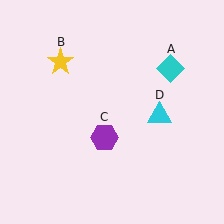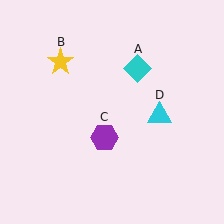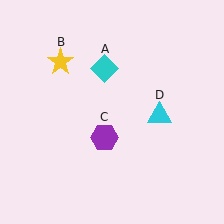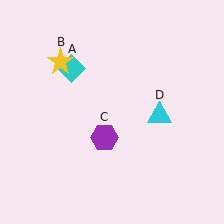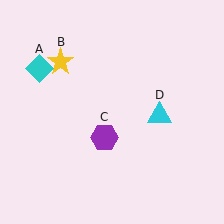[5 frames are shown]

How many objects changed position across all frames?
1 object changed position: cyan diamond (object A).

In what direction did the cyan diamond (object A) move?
The cyan diamond (object A) moved left.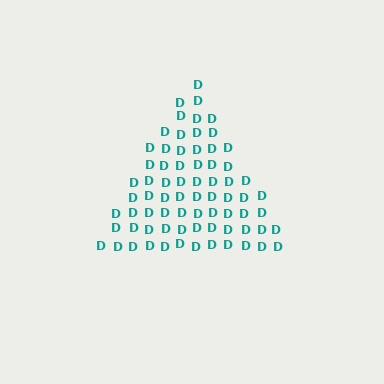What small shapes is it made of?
It is made of small letter D's.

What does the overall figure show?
The overall figure shows a triangle.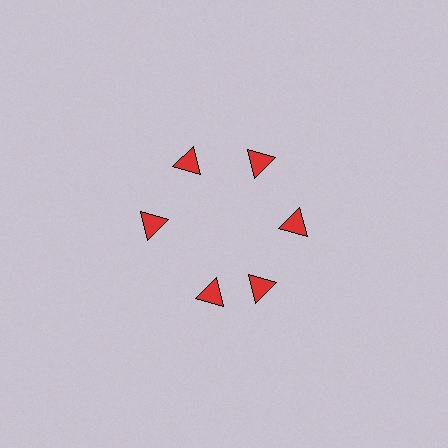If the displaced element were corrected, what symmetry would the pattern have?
It would have 6-fold rotational symmetry — the pattern would map onto itself every 60 degrees.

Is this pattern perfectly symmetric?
No. The 6 red triangles are arranged in a ring, but one element near the 7 o'clock position is rotated out of alignment along the ring, breaking the 6-fold rotational symmetry.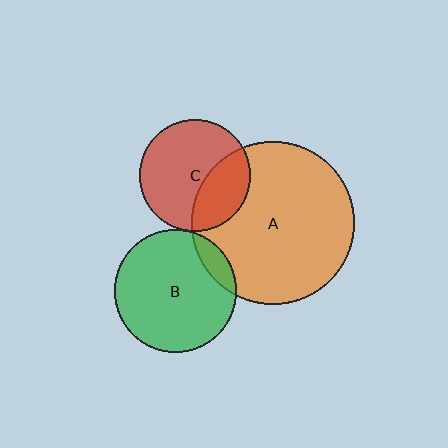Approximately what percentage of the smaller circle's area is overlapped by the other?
Approximately 5%.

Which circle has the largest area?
Circle A (orange).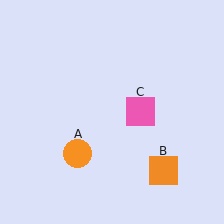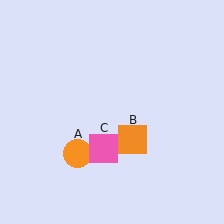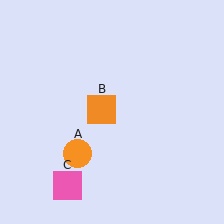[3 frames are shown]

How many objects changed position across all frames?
2 objects changed position: orange square (object B), pink square (object C).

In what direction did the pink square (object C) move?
The pink square (object C) moved down and to the left.